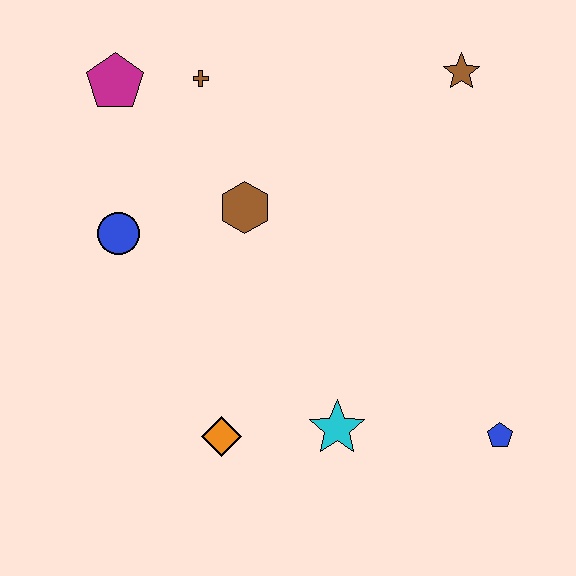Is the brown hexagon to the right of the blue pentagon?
No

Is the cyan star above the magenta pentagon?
No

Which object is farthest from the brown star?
The orange diamond is farthest from the brown star.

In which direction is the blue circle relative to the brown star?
The blue circle is to the left of the brown star.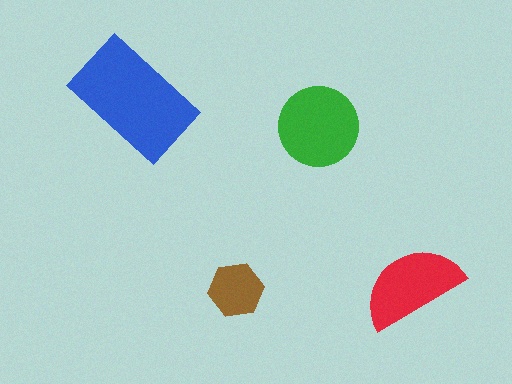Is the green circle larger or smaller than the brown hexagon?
Larger.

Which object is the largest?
The blue rectangle.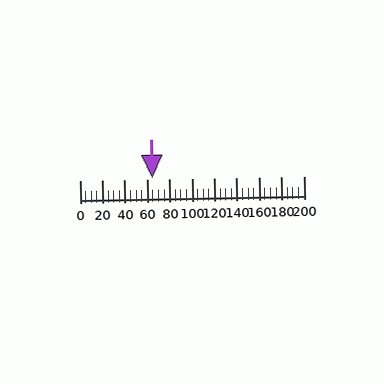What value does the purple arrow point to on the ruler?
The purple arrow points to approximately 65.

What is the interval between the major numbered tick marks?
The major tick marks are spaced 20 units apart.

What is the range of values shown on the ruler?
The ruler shows values from 0 to 200.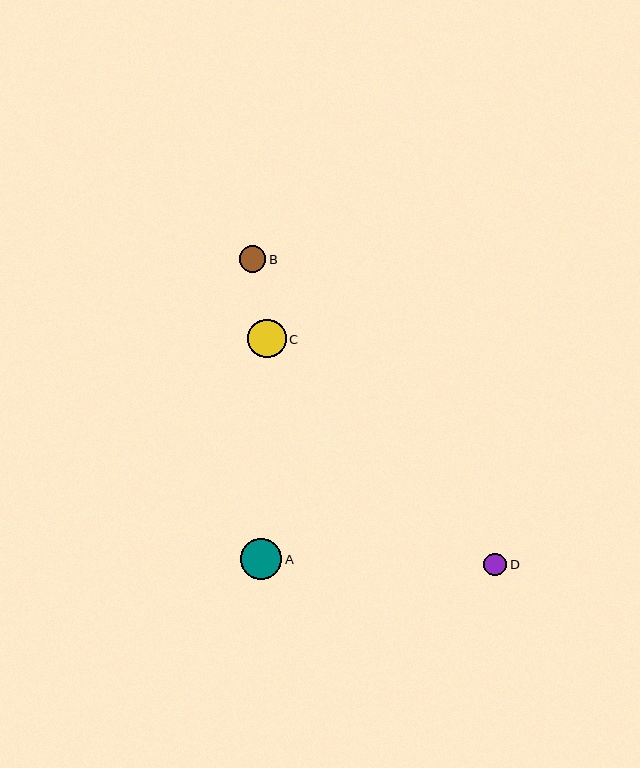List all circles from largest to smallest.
From largest to smallest: A, C, B, D.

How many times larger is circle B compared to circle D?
Circle B is approximately 1.2 times the size of circle D.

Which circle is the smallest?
Circle D is the smallest with a size of approximately 23 pixels.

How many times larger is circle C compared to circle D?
Circle C is approximately 1.7 times the size of circle D.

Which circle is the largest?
Circle A is the largest with a size of approximately 41 pixels.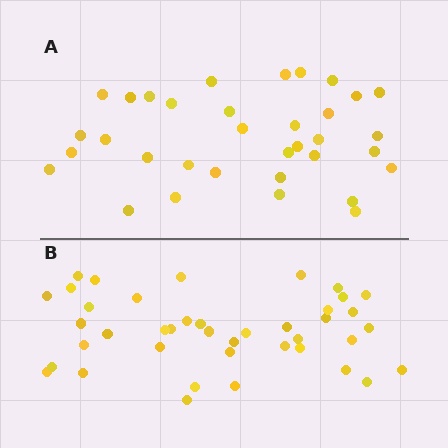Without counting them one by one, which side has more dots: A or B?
Region B (the bottom region) has more dots.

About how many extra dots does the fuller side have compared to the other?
Region B has roughly 8 or so more dots than region A.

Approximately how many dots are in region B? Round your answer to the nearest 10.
About 40 dots. (The exact count is 41, which rounds to 40.)